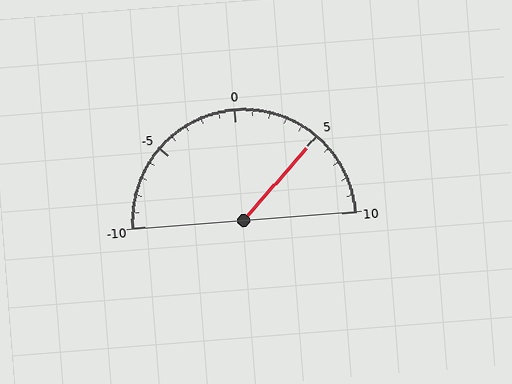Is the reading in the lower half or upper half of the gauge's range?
The reading is in the upper half of the range (-10 to 10).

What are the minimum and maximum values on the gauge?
The gauge ranges from -10 to 10.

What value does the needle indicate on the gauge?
The needle indicates approximately 5.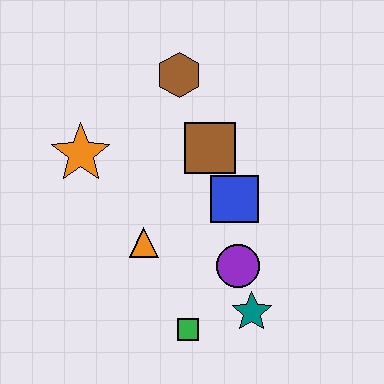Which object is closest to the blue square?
The brown square is closest to the blue square.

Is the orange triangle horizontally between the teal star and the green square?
No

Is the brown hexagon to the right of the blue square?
No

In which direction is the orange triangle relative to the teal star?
The orange triangle is to the left of the teal star.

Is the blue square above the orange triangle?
Yes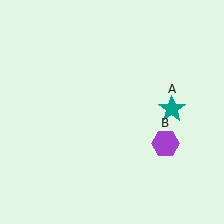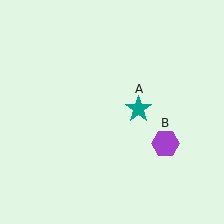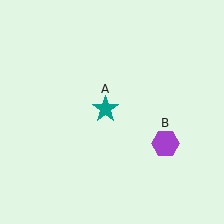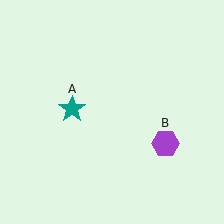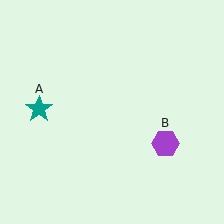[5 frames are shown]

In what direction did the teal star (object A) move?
The teal star (object A) moved left.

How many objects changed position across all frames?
1 object changed position: teal star (object A).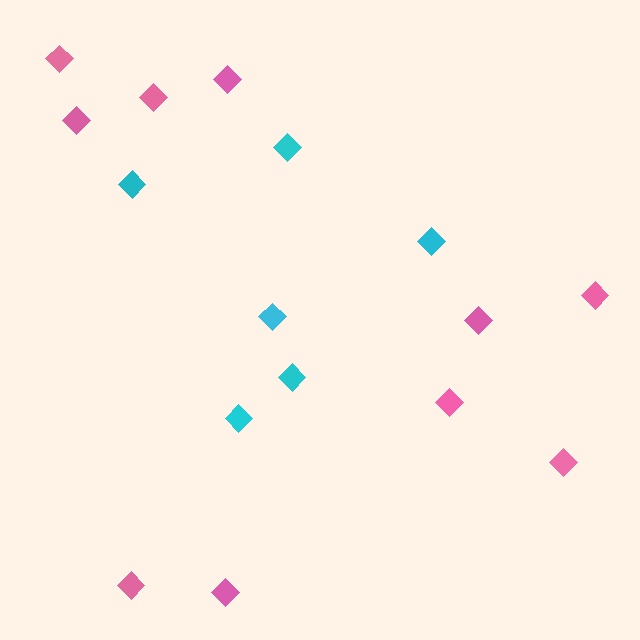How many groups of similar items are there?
There are 2 groups: one group of cyan diamonds (6) and one group of pink diamonds (10).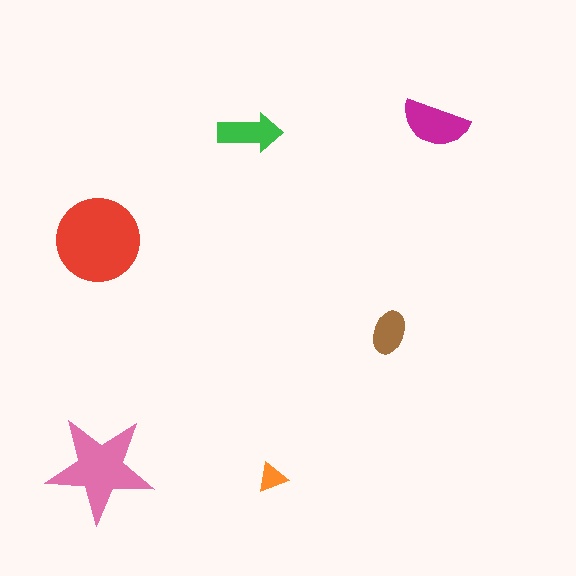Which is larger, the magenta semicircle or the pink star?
The pink star.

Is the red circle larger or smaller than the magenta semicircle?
Larger.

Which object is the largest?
The red circle.